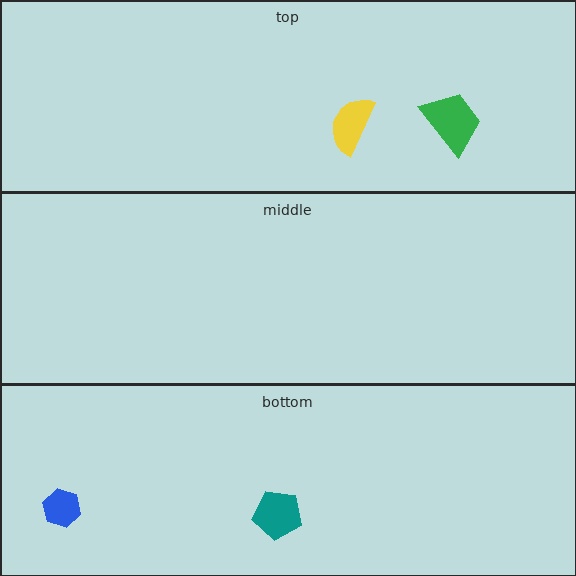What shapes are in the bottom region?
The teal pentagon, the blue hexagon.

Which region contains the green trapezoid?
The top region.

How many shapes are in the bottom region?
2.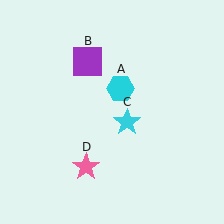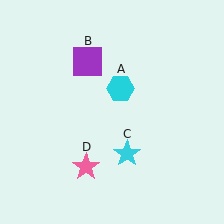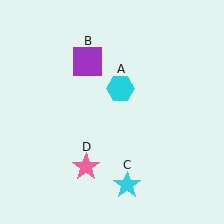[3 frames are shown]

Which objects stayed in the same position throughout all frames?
Cyan hexagon (object A) and purple square (object B) and pink star (object D) remained stationary.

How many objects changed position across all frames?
1 object changed position: cyan star (object C).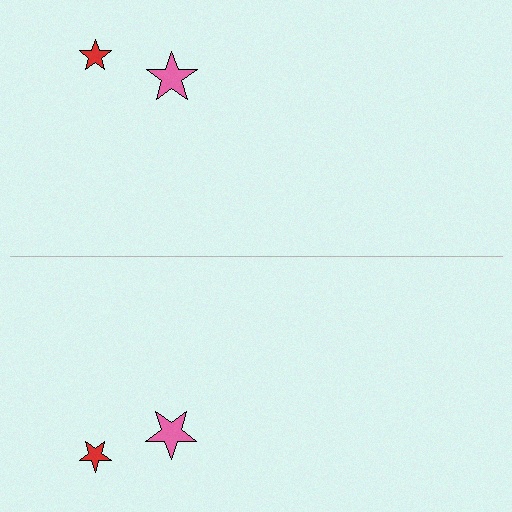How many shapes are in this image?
There are 4 shapes in this image.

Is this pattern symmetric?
Yes, this pattern has bilateral (reflection) symmetry.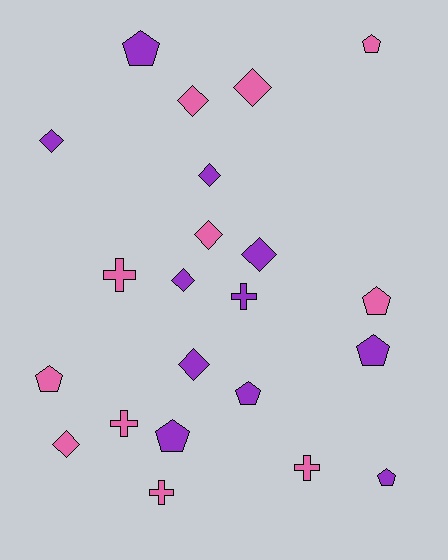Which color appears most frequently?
Purple, with 11 objects.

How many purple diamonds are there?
There are 5 purple diamonds.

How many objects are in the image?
There are 22 objects.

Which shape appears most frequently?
Diamond, with 9 objects.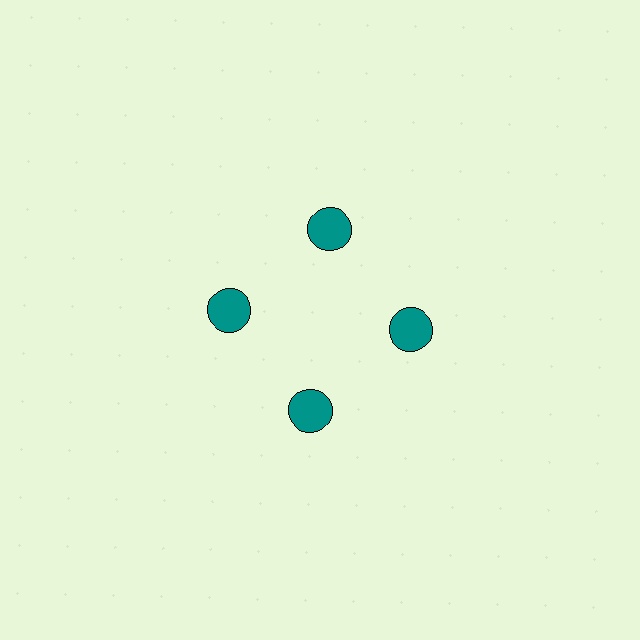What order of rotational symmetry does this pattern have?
This pattern has 4-fold rotational symmetry.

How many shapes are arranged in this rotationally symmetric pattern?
There are 4 shapes, arranged in 4 groups of 1.